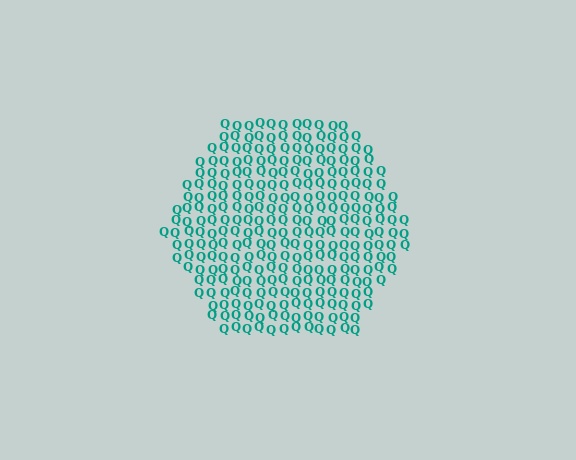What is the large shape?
The large shape is a hexagon.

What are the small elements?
The small elements are letter Q's.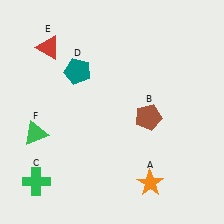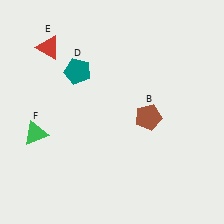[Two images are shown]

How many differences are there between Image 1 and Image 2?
There are 2 differences between the two images.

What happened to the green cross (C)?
The green cross (C) was removed in Image 2. It was in the bottom-left area of Image 1.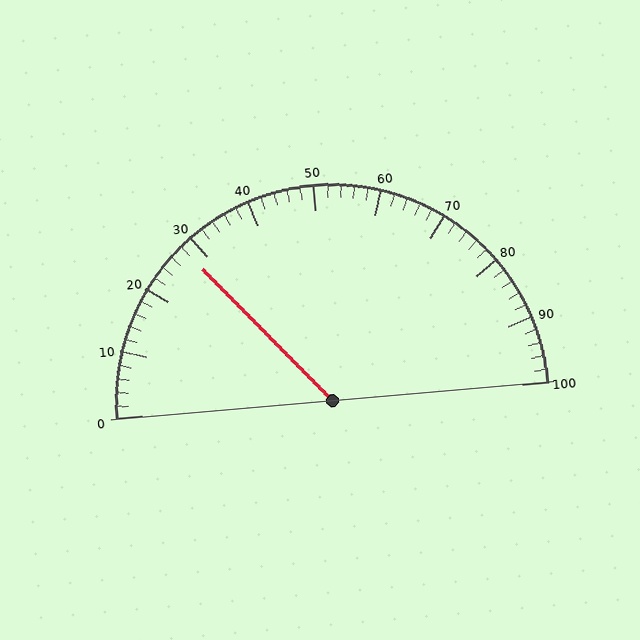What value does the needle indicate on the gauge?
The needle indicates approximately 28.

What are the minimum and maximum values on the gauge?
The gauge ranges from 0 to 100.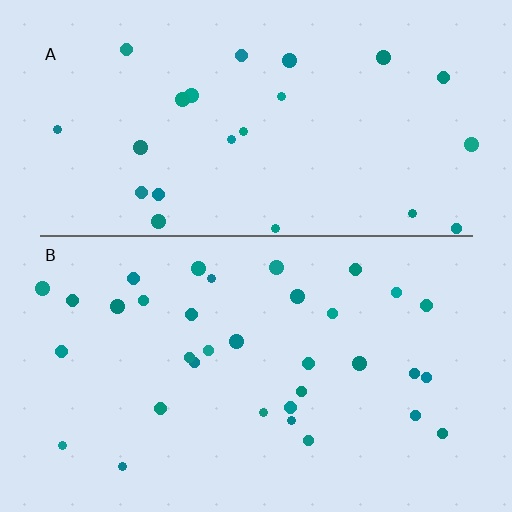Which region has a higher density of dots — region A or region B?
B (the bottom).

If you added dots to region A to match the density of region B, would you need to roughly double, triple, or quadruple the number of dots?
Approximately double.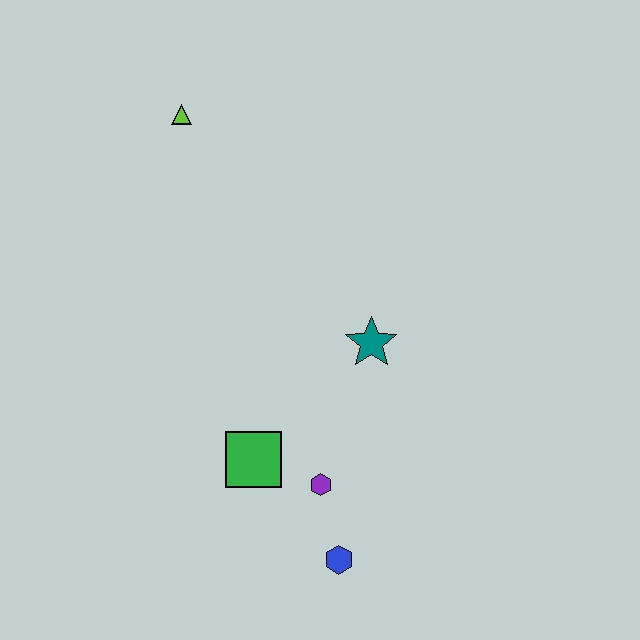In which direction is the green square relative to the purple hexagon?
The green square is to the left of the purple hexagon.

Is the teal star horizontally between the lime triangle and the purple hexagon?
No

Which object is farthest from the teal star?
The lime triangle is farthest from the teal star.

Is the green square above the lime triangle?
No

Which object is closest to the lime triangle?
The teal star is closest to the lime triangle.